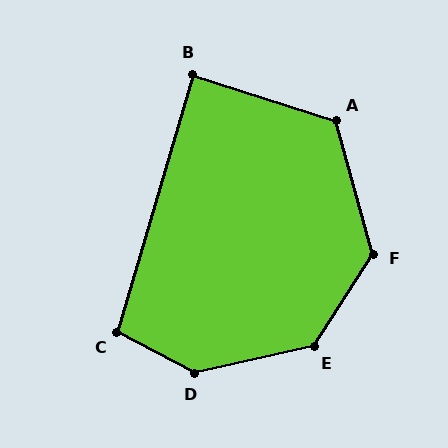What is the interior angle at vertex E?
Approximately 135 degrees (obtuse).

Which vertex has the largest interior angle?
D, at approximately 139 degrees.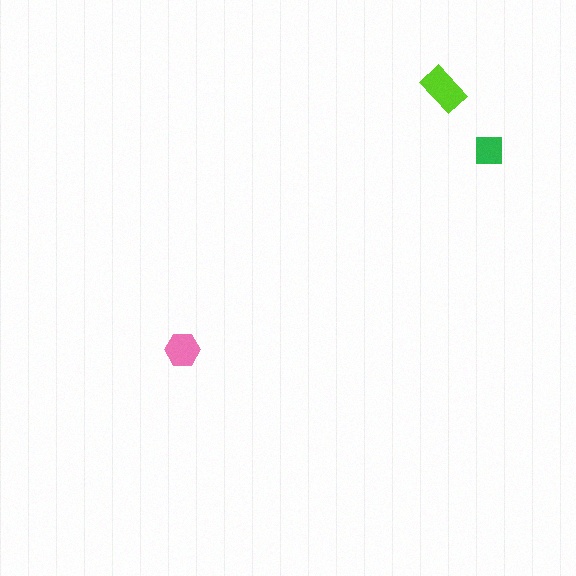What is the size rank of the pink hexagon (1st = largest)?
2nd.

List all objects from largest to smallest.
The lime rectangle, the pink hexagon, the green square.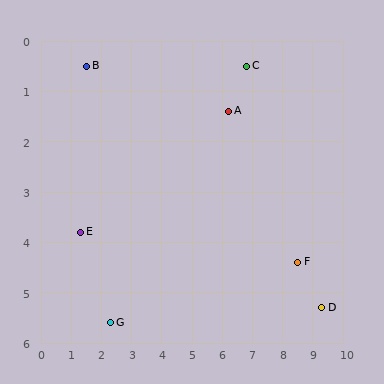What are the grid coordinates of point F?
Point F is at approximately (8.5, 4.4).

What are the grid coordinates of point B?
Point B is at approximately (1.5, 0.5).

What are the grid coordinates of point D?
Point D is at approximately (9.3, 5.3).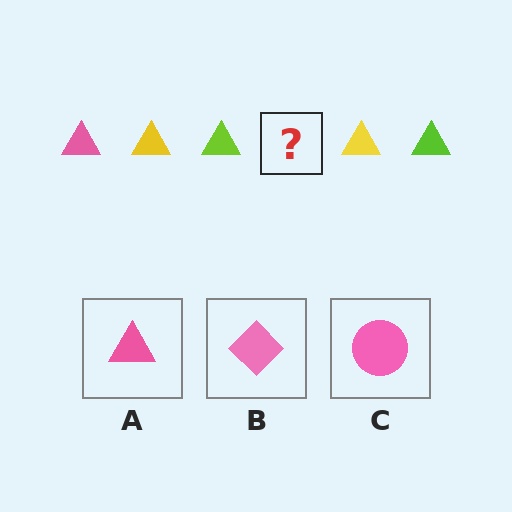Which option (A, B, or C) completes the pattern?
A.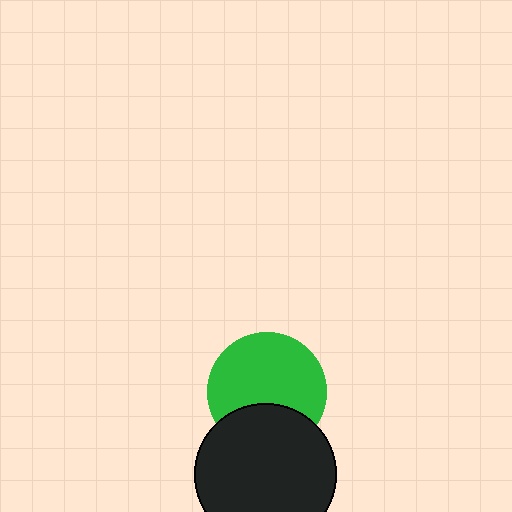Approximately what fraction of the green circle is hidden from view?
Roughly 30% of the green circle is hidden behind the black circle.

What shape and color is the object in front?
The object in front is a black circle.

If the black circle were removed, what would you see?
You would see the complete green circle.